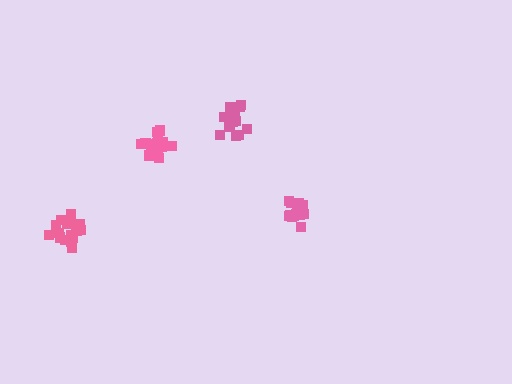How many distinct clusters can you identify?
There are 4 distinct clusters.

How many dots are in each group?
Group 1: 17 dots, Group 2: 15 dots, Group 3: 18 dots, Group 4: 15 dots (65 total).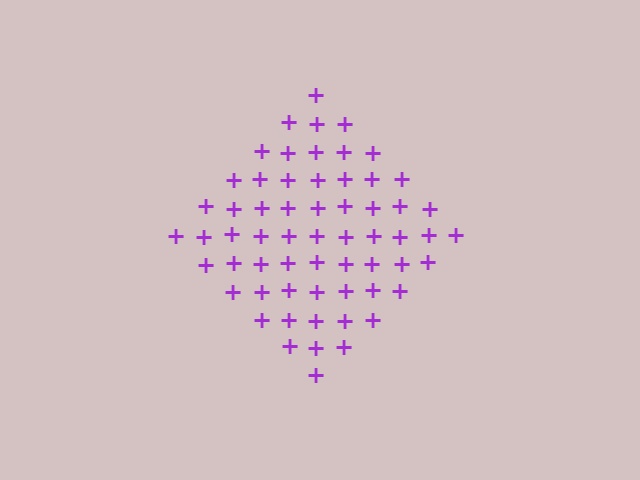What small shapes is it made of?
It is made of small plus signs.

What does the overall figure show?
The overall figure shows a diamond.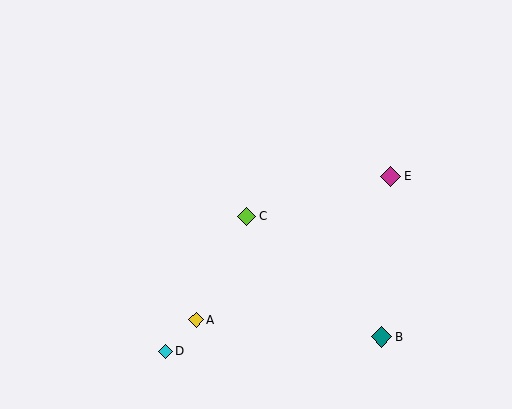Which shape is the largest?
The magenta diamond (labeled E) is the largest.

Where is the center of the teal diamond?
The center of the teal diamond is at (382, 337).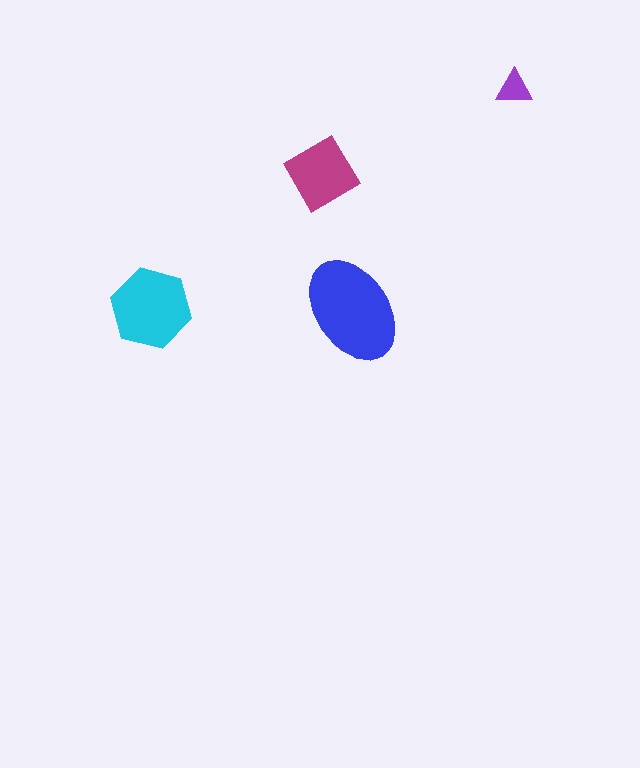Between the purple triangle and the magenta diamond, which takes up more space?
The magenta diamond.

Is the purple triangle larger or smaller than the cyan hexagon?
Smaller.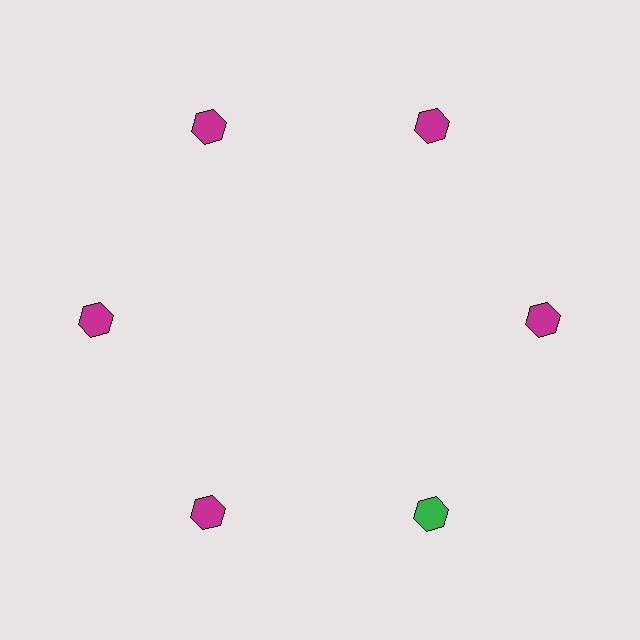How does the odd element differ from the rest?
It has a different color: green instead of magenta.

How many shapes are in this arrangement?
There are 6 shapes arranged in a ring pattern.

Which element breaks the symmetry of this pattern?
The green hexagon at roughly the 5 o'clock position breaks the symmetry. All other shapes are magenta hexagons.